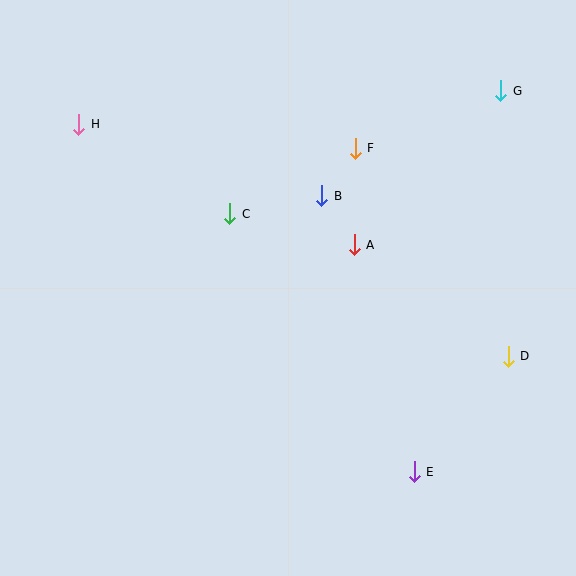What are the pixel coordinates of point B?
Point B is at (322, 196).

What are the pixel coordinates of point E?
Point E is at (414, 472).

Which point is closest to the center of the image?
Point A at (354, 245) is closest to the center.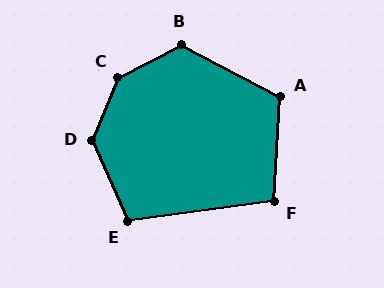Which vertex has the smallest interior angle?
F, at approximately 101 degrees.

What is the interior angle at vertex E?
Approximately 106 degrees (obtuse).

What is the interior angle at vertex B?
Approximately 125 degrees (obtuse).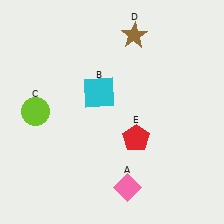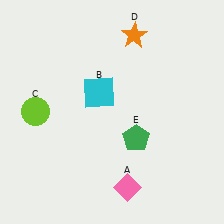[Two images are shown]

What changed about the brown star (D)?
In Image 1, D is brown. In Image 2, it changed to orange.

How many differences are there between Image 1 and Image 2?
There are 2 differences between the two images.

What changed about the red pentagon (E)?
In Image 1, E is red. In Image 2, it changed to green.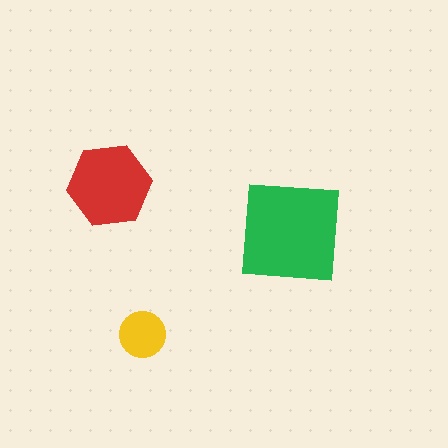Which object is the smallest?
The yellow circle.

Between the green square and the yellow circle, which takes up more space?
The green square.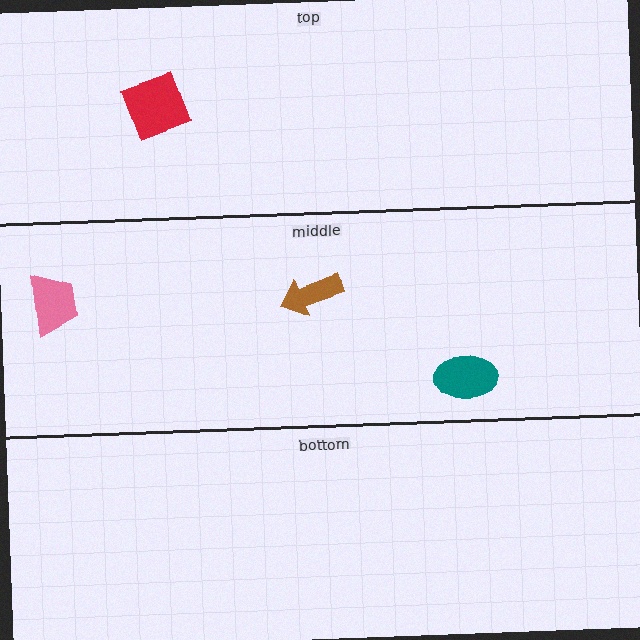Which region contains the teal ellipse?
The middle region.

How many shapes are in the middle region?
3.